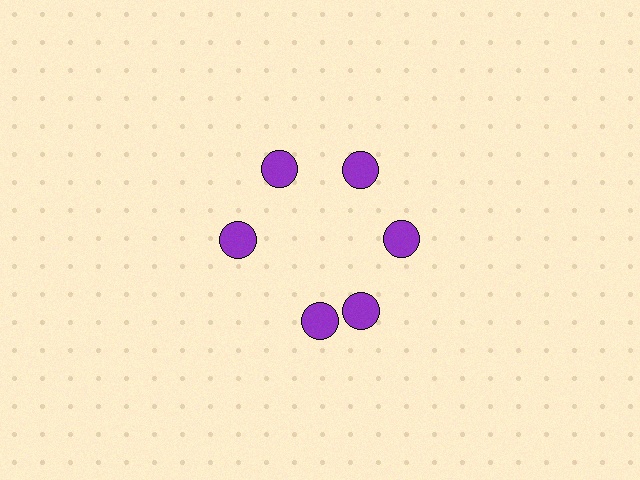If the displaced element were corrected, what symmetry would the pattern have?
It would have 6-fold rotational symmetry — the pattern would map onto itself every 60 degrees.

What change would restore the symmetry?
The symmetry would be restored by rotating it back into even spacing with its neighbors so that all 6 circles sit at equal angles and equal distance from the center.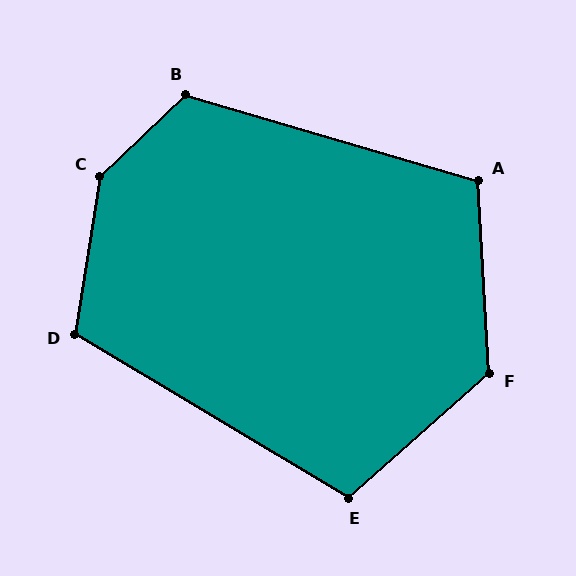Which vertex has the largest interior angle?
C, at approximately 143 degrees.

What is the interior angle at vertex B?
Approximately 120 degrees (obtuse).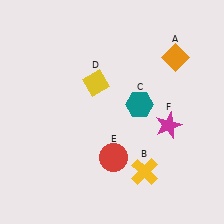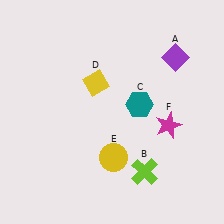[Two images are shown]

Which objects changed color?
A changed from orange to purple. B changed from yellow to lime. E changed from red to yellow.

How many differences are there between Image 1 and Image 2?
There are 3 differences between the two images.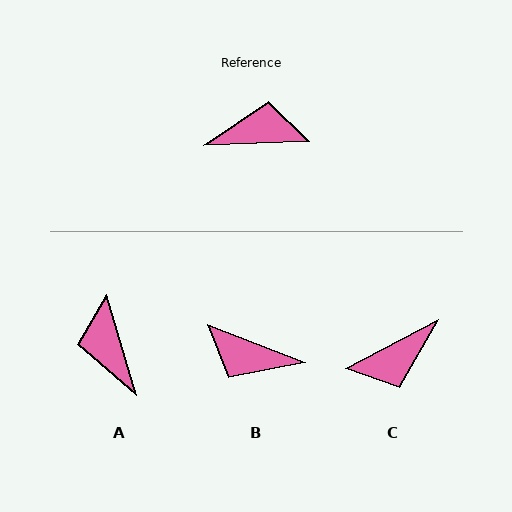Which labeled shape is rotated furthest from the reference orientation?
B, about 157 degrees away.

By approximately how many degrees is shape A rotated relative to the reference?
Approximately 104 degrees counter-clockwise.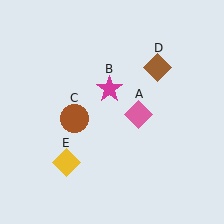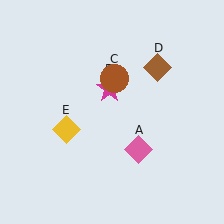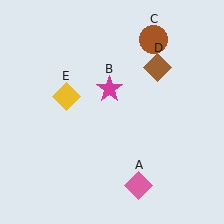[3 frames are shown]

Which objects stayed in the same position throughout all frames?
Magenta star (object B) and brown diamond (object D) remained stationary.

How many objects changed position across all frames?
3 objects changed position: pink diamond (object A), brown circle (object C), yellow diamond (object E).